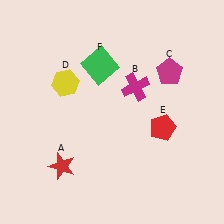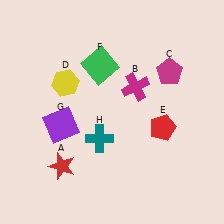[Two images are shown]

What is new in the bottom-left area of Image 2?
A teal cross (H) was added in the bottom-left area of Image 2.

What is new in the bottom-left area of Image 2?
A purple square (G) was added in the bottom-left area of Image 2.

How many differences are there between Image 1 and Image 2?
There are 2 differences between the two images.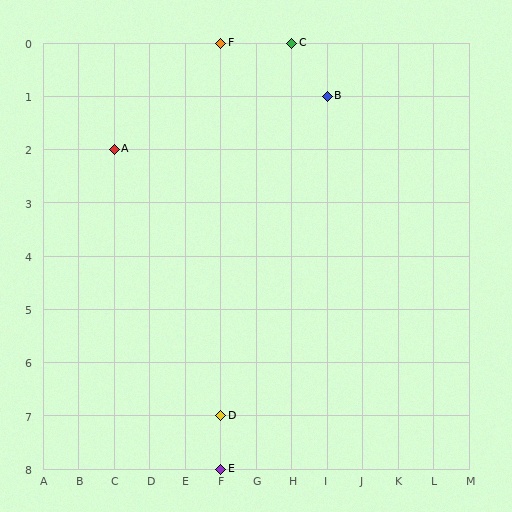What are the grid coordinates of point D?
Point D is at grid coordinates (F, 7).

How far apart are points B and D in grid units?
Points B and D are 3 columns and 6 rows apart (about 6.7 grid units diagonally).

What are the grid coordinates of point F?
Point F is at grid coordinates (F, 0).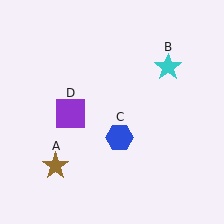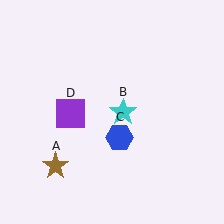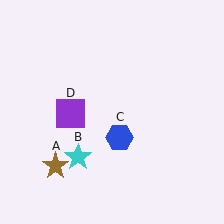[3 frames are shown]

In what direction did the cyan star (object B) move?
The cyan star (object B) moved down and to the left.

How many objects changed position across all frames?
1 object changed position: cyan star (object B).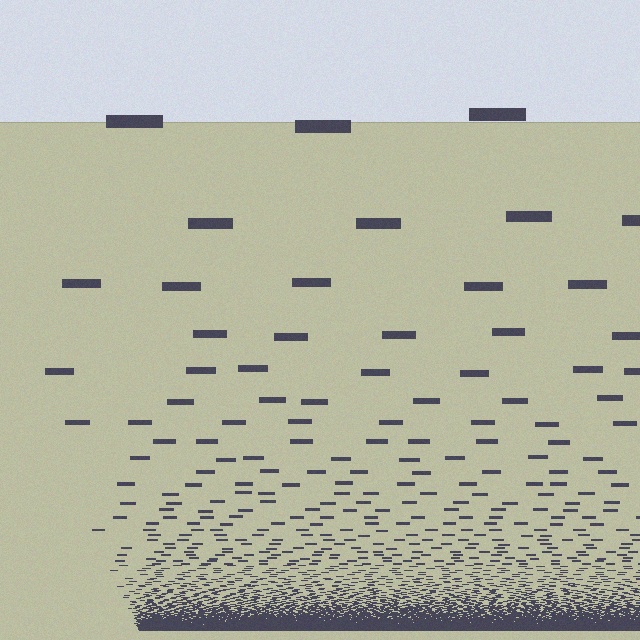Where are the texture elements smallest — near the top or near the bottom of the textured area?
Near the bottom.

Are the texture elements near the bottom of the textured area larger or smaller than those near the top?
Smaller. The gradient is inverted — elements near the bottom are smaller and denser.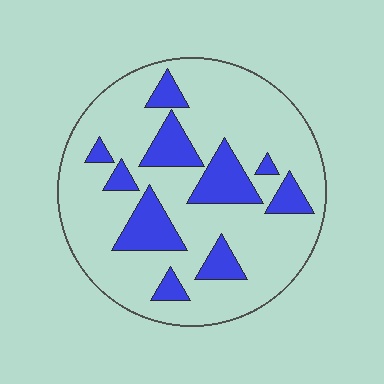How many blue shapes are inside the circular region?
10.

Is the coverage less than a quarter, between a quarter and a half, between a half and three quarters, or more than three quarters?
Less than a quarter.